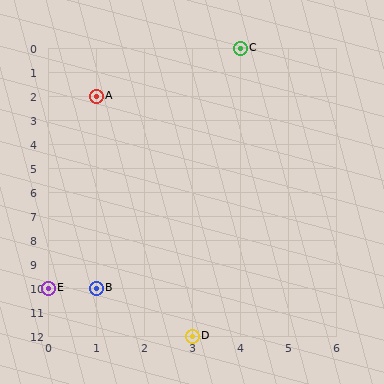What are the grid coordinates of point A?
Point A is at grid coordinates (1, 2).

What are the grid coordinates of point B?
Point B is at grid coordinates (1, 10).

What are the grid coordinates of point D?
Point D is at grid coordinates (3, 12).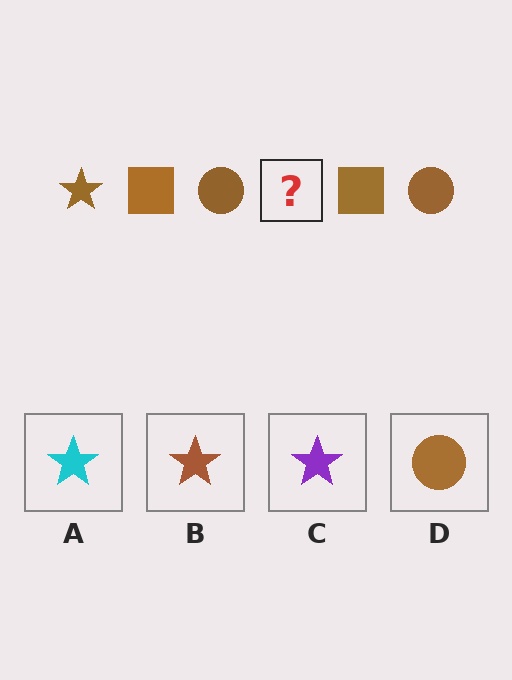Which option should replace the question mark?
Option B.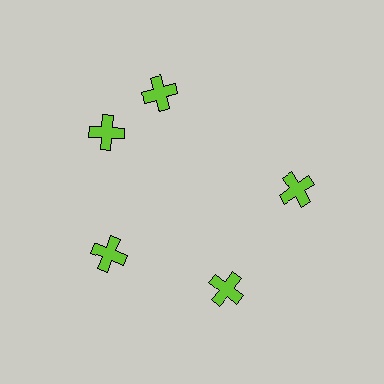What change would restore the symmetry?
The symmetry would be restored by rotating it back into even spacing with its neighbors so that all 5 crosses sit at equal angles and equal distance from the center.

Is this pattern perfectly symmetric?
No. The 5 lime crosses are arranged in a ring, but one element near the 1 o'clock position is rotated out of alignment along the ring, breaking the 5-fold rotational symmetry.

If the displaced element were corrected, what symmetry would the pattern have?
It would have 5-fold rotational symmetry — the pattern would map onto itself every 72 degrees.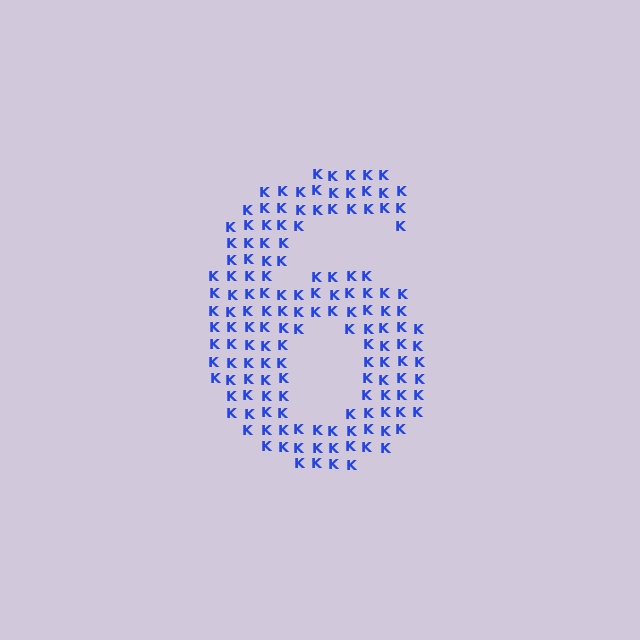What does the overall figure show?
The overall figure shows the digit 6.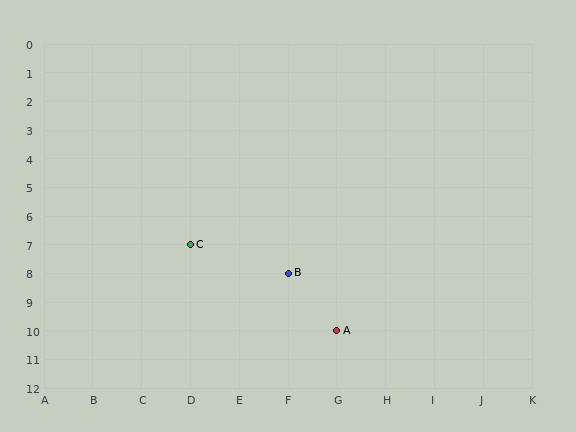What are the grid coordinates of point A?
Point A is at grid coordinates (G, 10).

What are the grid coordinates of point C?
Point C is at grid coordinates (D, 7).